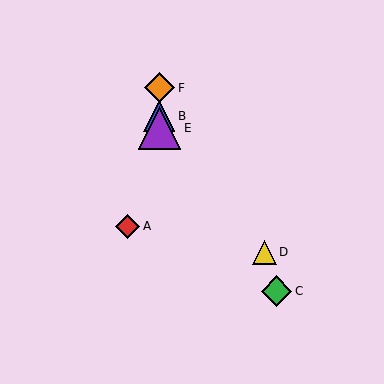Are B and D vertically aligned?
No, B is at x≈159 and D is at x≈264.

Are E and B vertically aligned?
Yes, both are at x≈159.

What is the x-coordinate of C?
Object C is at x≈276.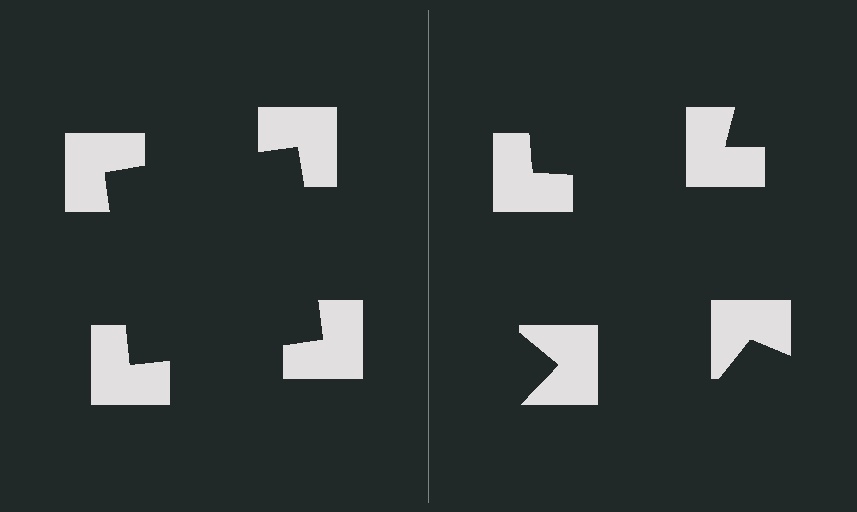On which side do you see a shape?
An illusory square appears on the left side. On the right side the wedge cuts are rotated, so no coherent shape forms.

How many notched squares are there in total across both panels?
8 — 4 on each side.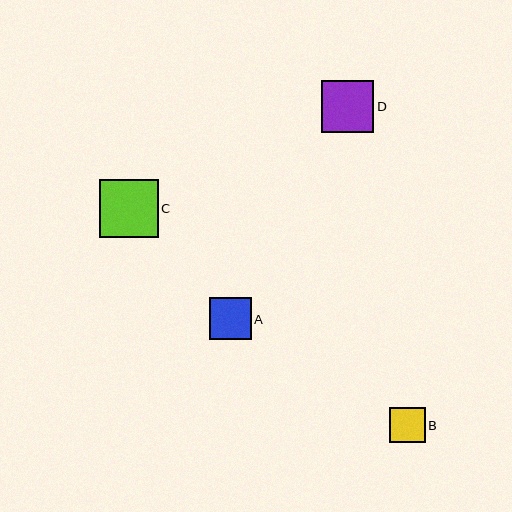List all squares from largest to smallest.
From largest to smallest: C, D, A, B.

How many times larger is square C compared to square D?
Square C is approximately 1.1 times the size of square D.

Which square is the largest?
Square C is the largest with a size of approximately 59 pixels.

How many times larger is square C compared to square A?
Square C is approximately 1.4 times the size of square A.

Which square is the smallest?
Square B is the smallest with a size of approximately 36 pixels.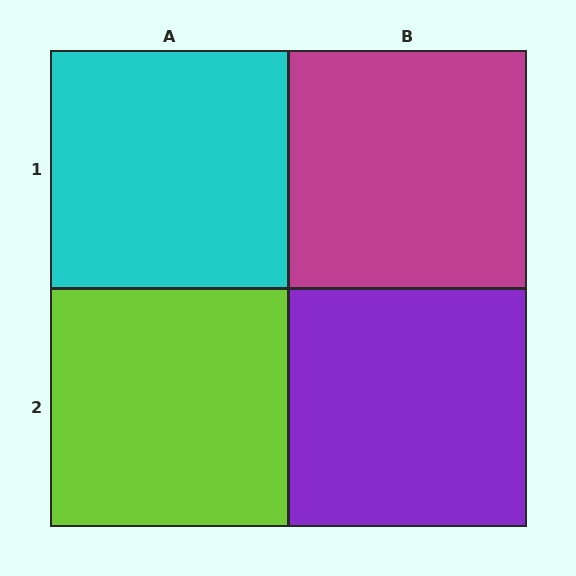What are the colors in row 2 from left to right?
Lime, purple.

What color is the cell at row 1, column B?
Magenta.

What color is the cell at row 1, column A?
Cyan.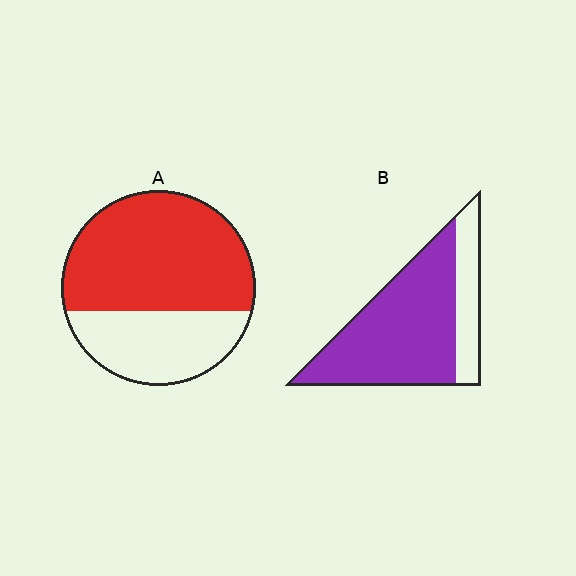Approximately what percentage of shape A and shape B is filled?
A is approximately 65% and B is approximately 75%.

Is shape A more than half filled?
Yes.